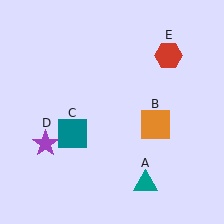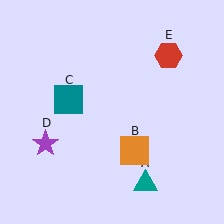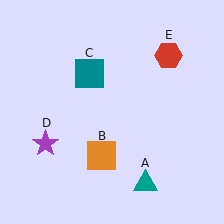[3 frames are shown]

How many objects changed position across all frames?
2 objects changed position: orange square (object B), teal square (object C).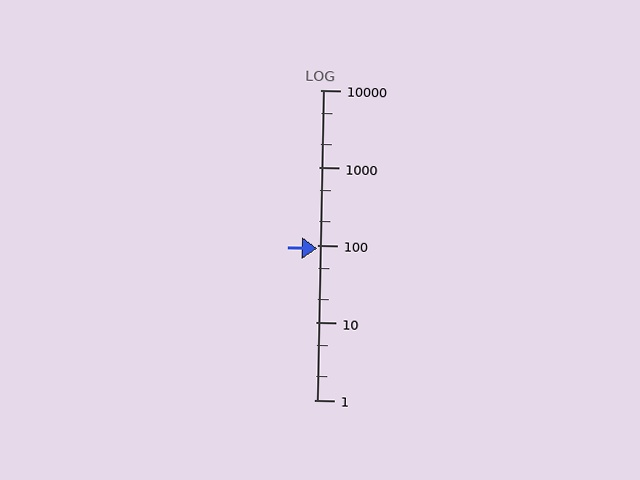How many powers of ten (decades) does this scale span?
The scale spans 4 decades, from 1 to 10000.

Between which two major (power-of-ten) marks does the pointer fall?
The pointer is between 10 and 100.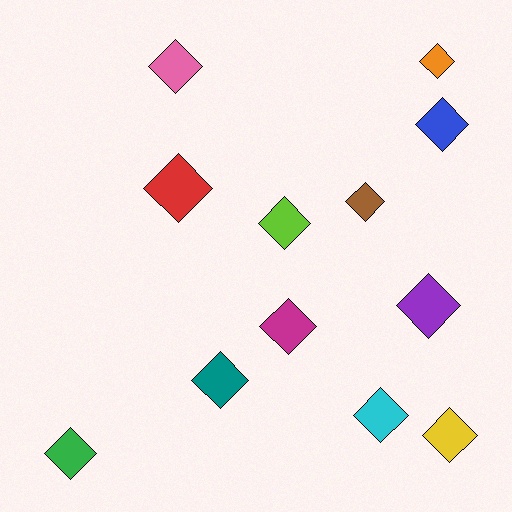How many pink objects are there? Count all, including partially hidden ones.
There is 1 pink object.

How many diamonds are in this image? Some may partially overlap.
There are 12 diamonds.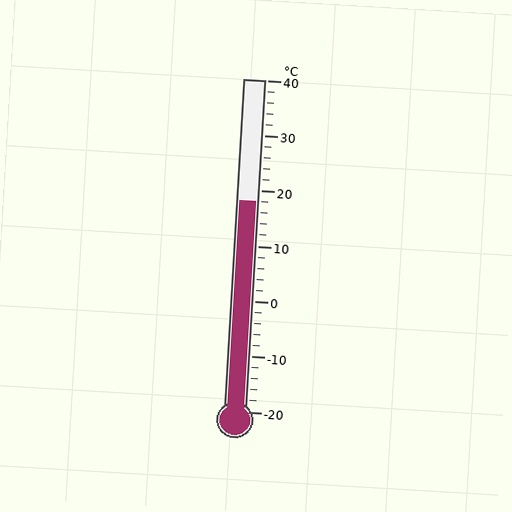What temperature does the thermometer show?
The thermometer shows approximately 18°C.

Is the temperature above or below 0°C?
The temperature is above 0°C.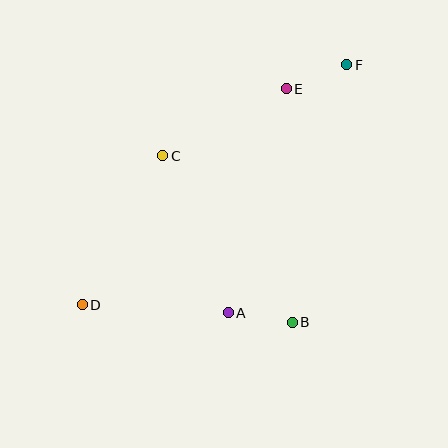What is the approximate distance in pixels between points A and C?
The distance between A and C is approximately 170 pixels.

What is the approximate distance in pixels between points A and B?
The distance between A and B is approximately 65 pixels.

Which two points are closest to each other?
Points E and F are closest to each other.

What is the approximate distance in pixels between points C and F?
The distance between C and F is approximately 205 pixels.